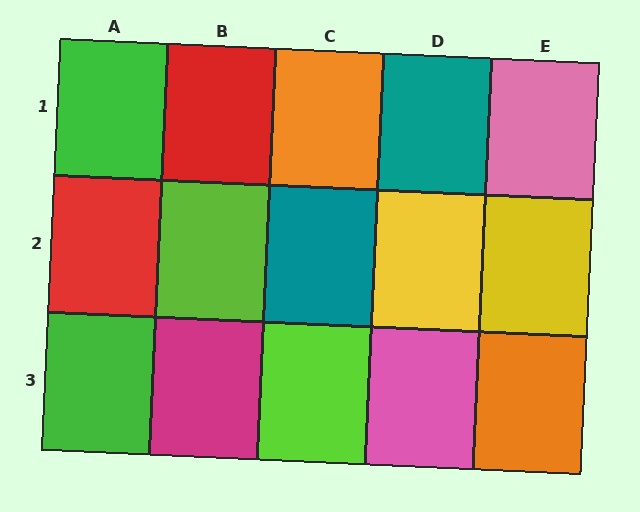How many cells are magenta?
1 cell is magenta.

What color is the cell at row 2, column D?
Yellow.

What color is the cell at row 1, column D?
Teal.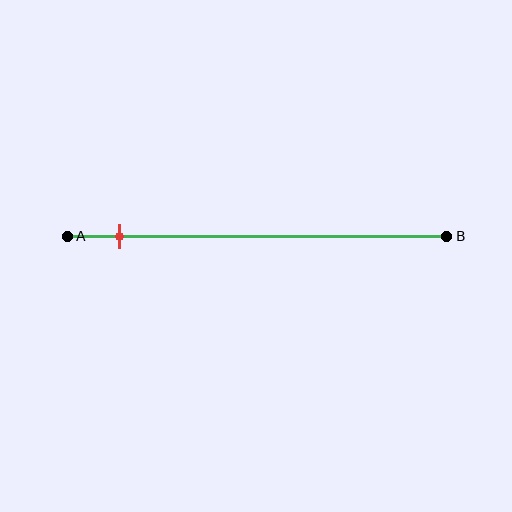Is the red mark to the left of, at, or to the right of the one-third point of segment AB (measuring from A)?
The red mark is to the left of the one-third point of segment AB.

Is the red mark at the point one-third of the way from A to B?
No, the mark is at about 15% from A, not at the 33% one-third point.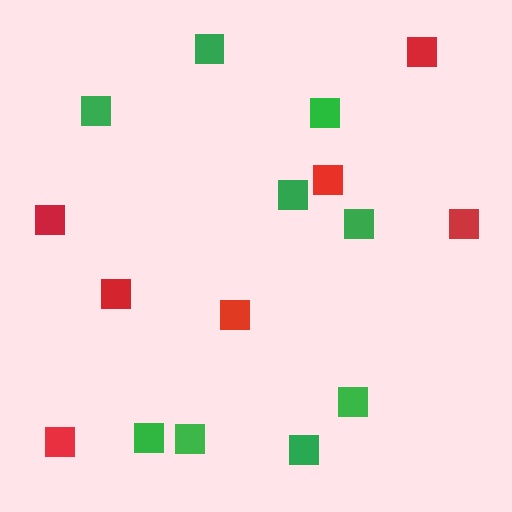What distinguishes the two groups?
There are 2 groups: one group of green squares (9) and one group of red squares (7).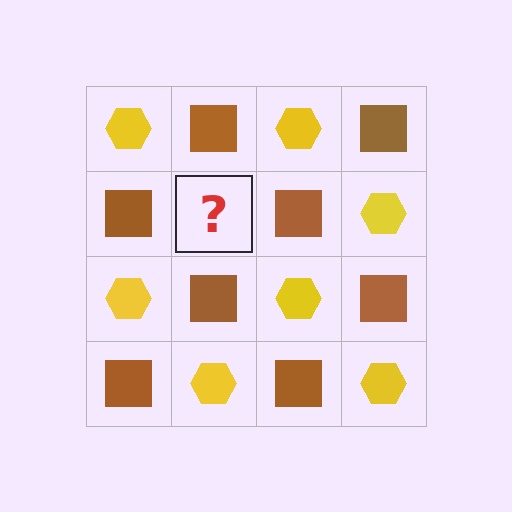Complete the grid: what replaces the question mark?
The question mark should be replaced with a yellow hexagon.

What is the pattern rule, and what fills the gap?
The rule is that it alternates yellow hexagon and brown square in a checkerboard pattern. The gap should be filled with a yellow hexagon.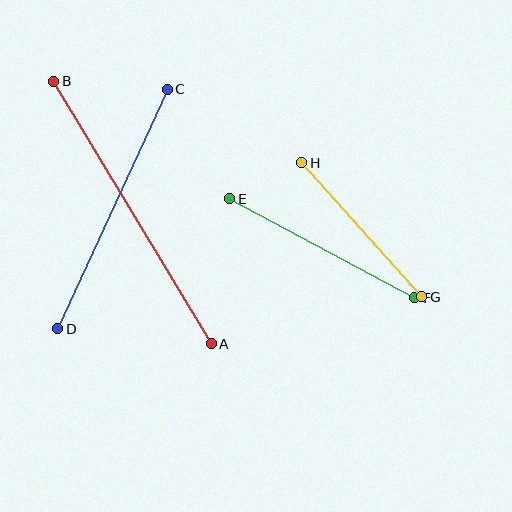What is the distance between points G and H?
The distance is approximately 180 pixels.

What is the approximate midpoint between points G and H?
The midpoint is at approximately (362, 230) pixels.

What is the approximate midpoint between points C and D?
The midpoint is at approximately (112, 209) pixels.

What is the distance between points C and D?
The distance is approximately 263 pixels.